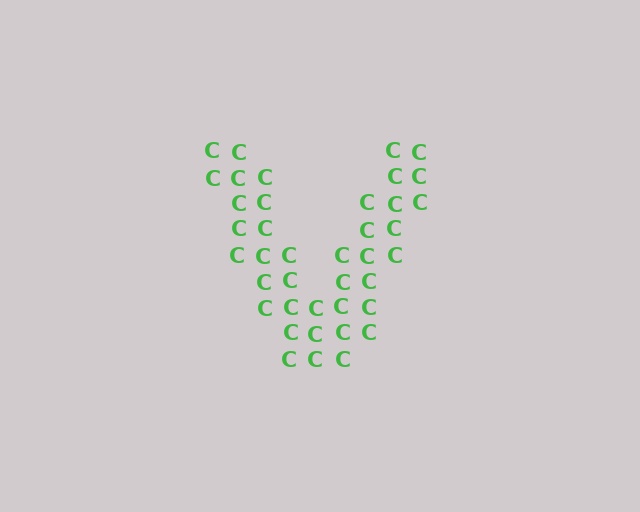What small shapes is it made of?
It is made of small letter C's.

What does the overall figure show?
The overall figure shows the letter V.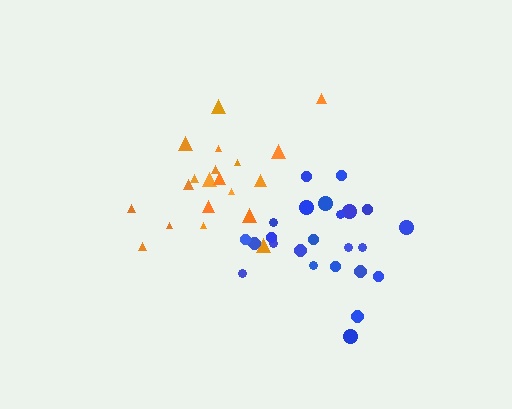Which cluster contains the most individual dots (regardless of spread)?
Blue (24).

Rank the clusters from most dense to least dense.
blue, orange.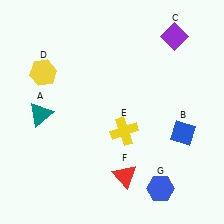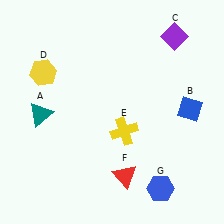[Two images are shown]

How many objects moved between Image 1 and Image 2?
1 object moved between the two images.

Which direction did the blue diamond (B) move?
The blue diamond (B) moved up.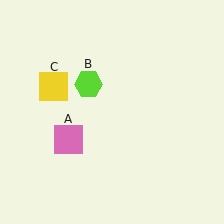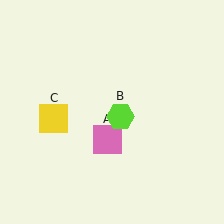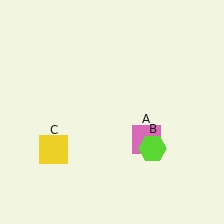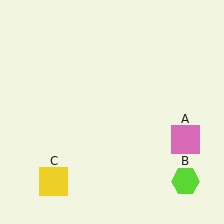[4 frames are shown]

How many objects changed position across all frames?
3 objects changed position: pink square (object A), lime hexagon (object B), yellow square (object C).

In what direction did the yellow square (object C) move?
The yellow square (object C) moved down.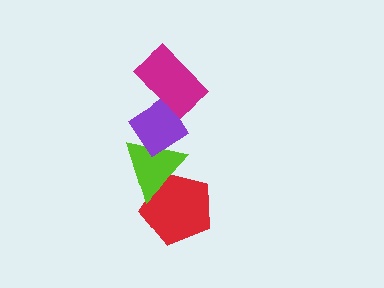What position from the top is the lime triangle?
The lime triangle is 3rd from the top.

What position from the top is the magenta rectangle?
The magenta rectangle is 1st from the top.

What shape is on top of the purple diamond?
The magenta rectangle is on top of the purple diamond.